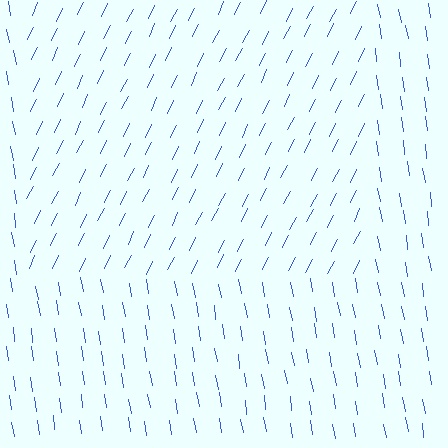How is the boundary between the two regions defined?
The boundary is defined purely by a change in line orientation (approximately 35 degrees difference). All lines are the same color and thickness.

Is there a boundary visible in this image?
Yes, there is a texture boundary formed by a change in line orientation.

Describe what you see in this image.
The image is filled with small blue line segments. A rectangle region in the image has lines oriented differently from the surrounding lines, creating a visible texture boundary.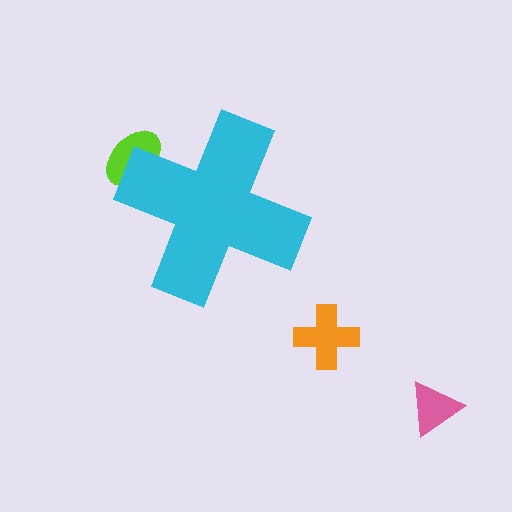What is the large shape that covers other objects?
A cyan cross.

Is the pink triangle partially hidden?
No, the pink triangle is fully visible.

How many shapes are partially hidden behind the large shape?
1 shape is partially hidden.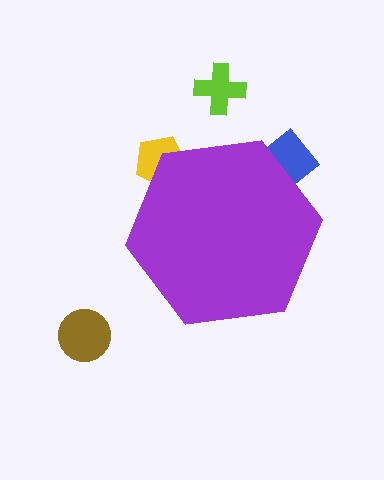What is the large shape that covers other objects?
A purple hexagon.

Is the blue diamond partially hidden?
Yes, the blue diamond is partially hidden behind the purple hexagon.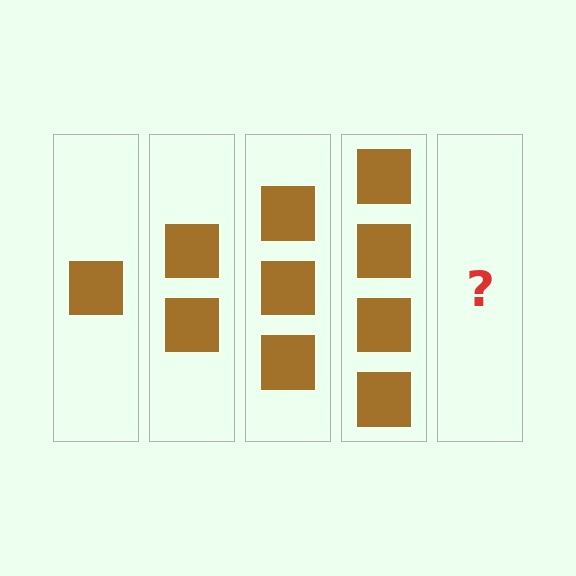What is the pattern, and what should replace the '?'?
The pattern is that each step adds one more square. The '?' should be 5 squares.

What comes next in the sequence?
The next element should be 5 squares.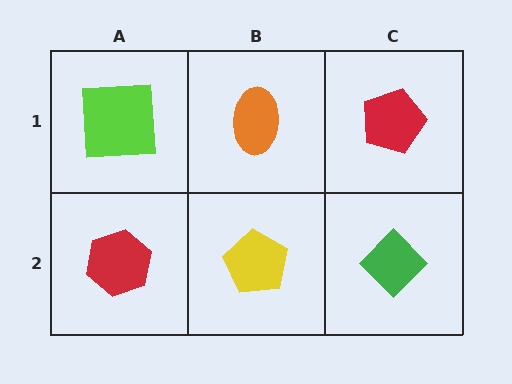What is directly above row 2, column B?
An orange ellipse.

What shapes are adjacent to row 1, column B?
A yellow pentagon (row 2, column B), a lime square (row 1, column A), a red pentagon (row 1, column C).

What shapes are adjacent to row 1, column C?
A green diamond (row 2, column C), an orange ellipse (row 1, column B).